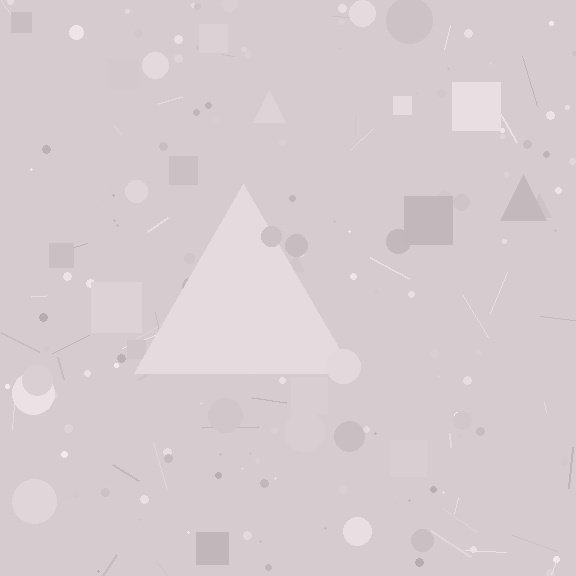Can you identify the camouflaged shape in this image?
The camouflaged shape is a triangle.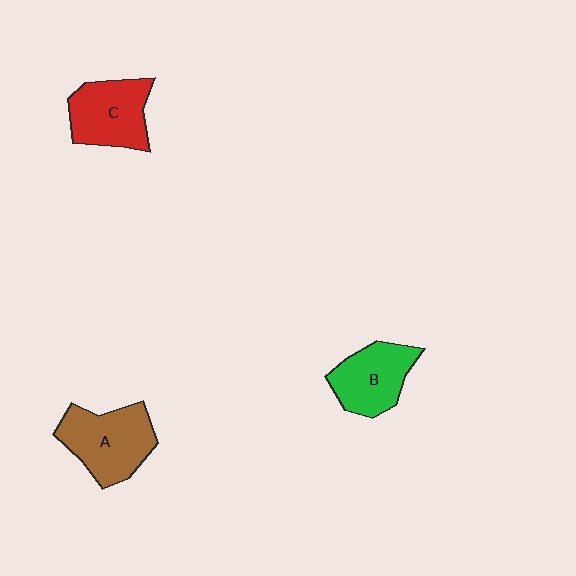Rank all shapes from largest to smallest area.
From largest to smallest: A (brown), C (red), B (green).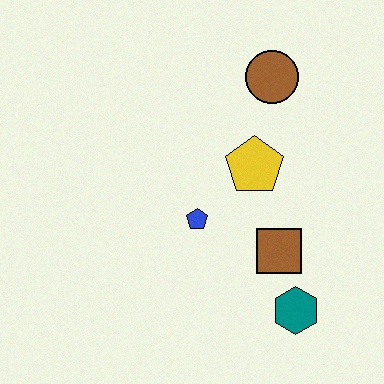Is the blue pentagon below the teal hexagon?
No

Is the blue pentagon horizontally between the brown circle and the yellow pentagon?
No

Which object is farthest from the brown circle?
The teal hexagon is farthest from the brown circle.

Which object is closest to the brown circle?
The yellow pentagon is closest to the brown circle.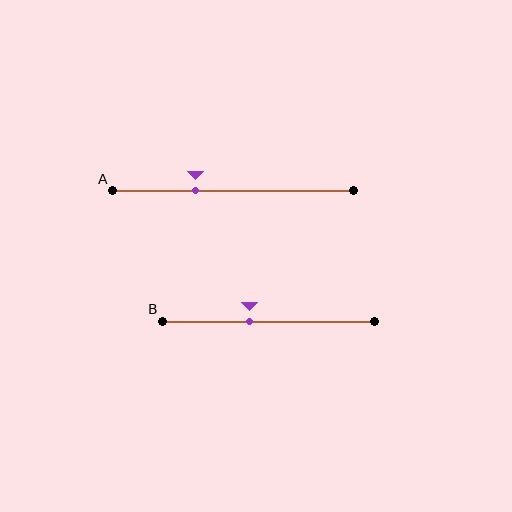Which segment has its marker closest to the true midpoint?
Segment B has its marker closest to the true midpoint.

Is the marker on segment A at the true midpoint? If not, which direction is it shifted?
No, the marker on segment A is shifted to the left by about 16% of the segment length.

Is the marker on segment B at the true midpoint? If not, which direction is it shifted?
No, the marker on segment B is shifted to the left by about 9% of the segment length.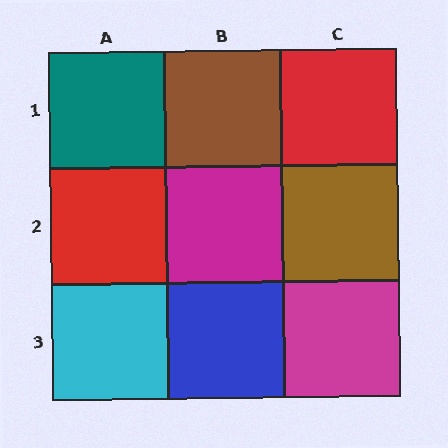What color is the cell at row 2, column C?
Brown.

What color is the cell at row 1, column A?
Teal.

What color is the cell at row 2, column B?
Magenta.